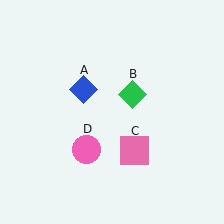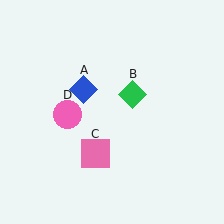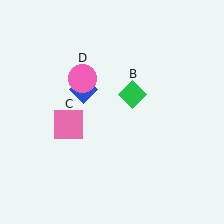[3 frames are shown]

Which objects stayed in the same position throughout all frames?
Blue diamond (object A) and green diamond (object B) remained stationary.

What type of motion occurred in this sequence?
The pink square (object C), pink circle (object D) rotated clockwise around the center of the scene.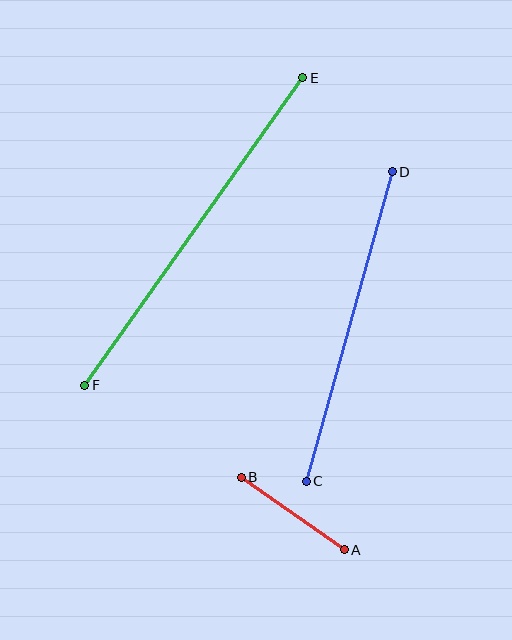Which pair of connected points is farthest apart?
Points E and F are farthest apart.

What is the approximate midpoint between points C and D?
The midpoint is at approximately (349, 327) pixels.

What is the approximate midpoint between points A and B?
The midpoint is at approximately (293, 514) pixels.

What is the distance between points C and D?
The distance is approximately 321 pixels.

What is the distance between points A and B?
The distance is approximately 126 pixels.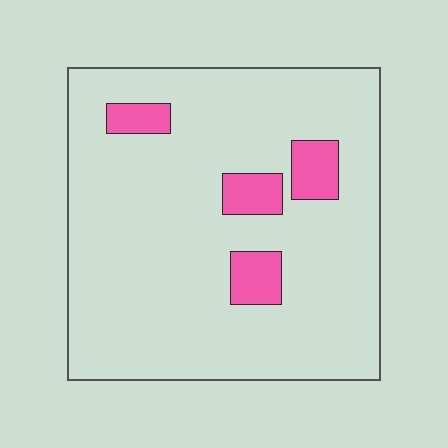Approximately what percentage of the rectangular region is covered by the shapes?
Approximately 10%.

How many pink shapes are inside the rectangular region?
4.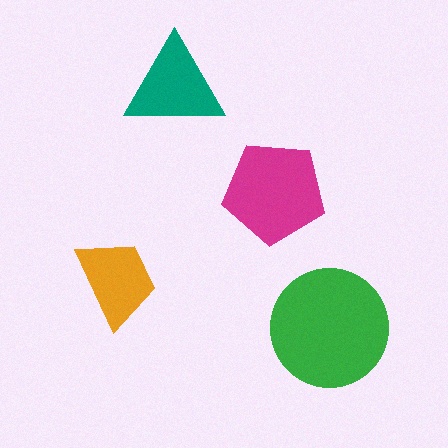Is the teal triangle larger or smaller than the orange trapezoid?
Larger.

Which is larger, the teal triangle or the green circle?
The green circle.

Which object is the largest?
The green circle.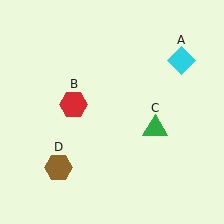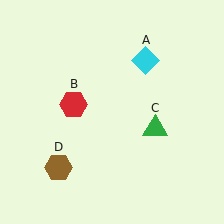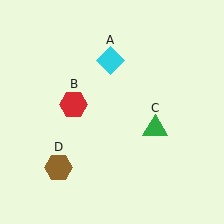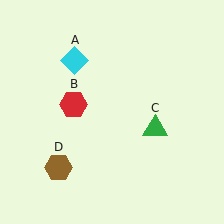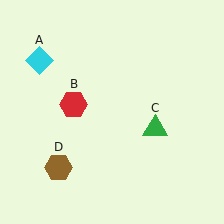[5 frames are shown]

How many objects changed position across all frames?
1 object changed position: cyan diamond (object A).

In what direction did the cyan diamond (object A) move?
The cyan diamond (object A) moved left.